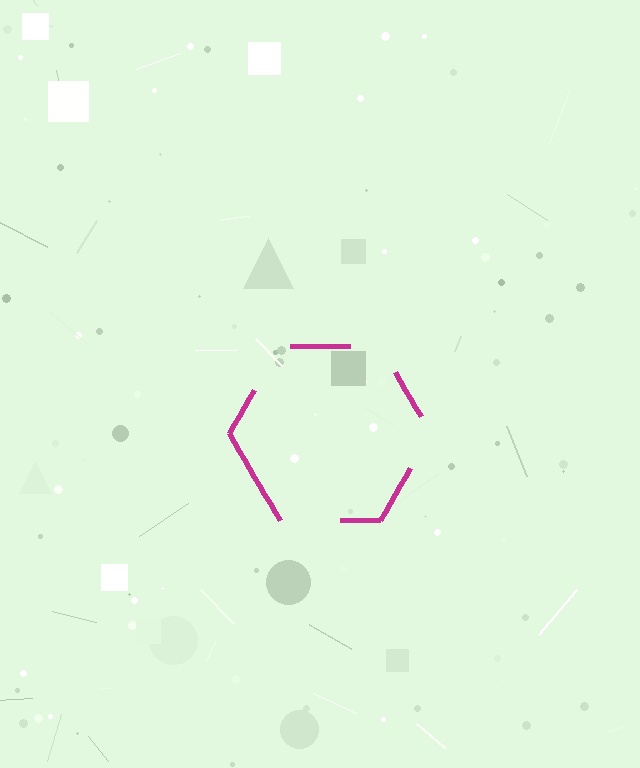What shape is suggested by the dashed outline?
The dashed outline suggests a hexagon.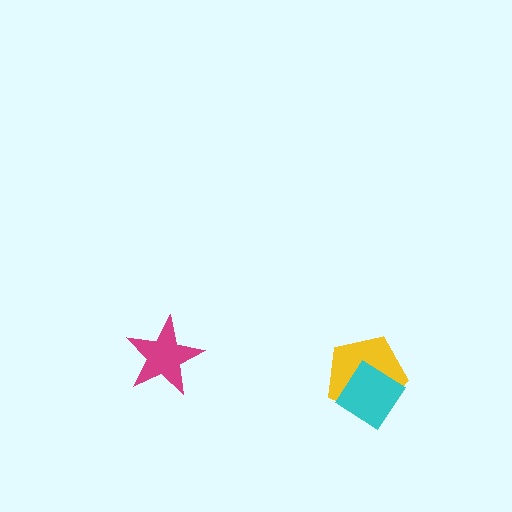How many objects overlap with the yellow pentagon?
1 object overlaps with the yellow pentagon.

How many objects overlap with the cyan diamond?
1 object overlaps with the cyan diamond.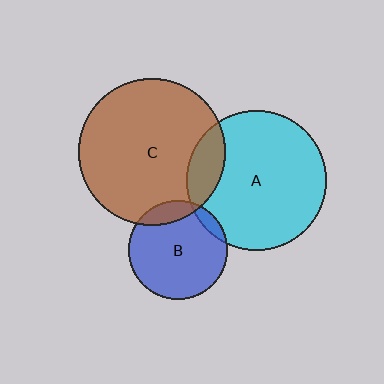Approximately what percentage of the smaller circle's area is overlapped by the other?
Approximately 15%.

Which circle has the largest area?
Circle C (brown).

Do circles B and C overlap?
Yes.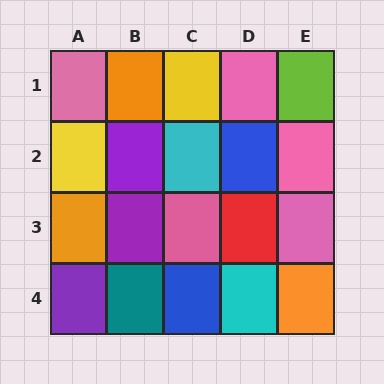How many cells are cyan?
2 cells are cyan.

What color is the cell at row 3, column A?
Orange.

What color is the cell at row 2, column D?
Blue.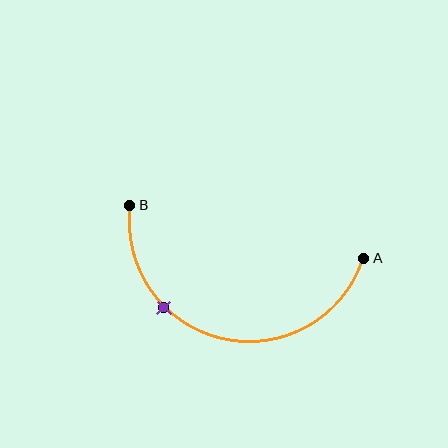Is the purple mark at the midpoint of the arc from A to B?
No. The purple mark lies on the arc but is closer to endpoint B. The arc midpoint would be at the point on the curve equidistant along the arc from both A and B.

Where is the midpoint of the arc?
The arc midpoint is the point on the curve farthest from the straight line joining A and B. It sits below that line.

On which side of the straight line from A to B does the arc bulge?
The arc bulges below the straight line connecting A and B.